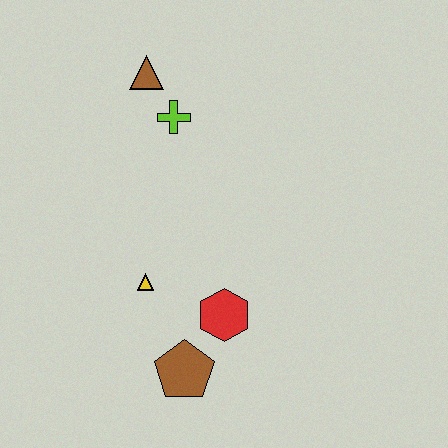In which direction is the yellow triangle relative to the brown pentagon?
The yellow triangle is above the brown pentagon.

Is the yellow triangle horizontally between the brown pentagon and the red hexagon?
No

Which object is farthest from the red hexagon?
The brown triangle is farthest from the red hexagon.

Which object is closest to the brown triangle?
The lime cross is closest to the brown triangle.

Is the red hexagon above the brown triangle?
No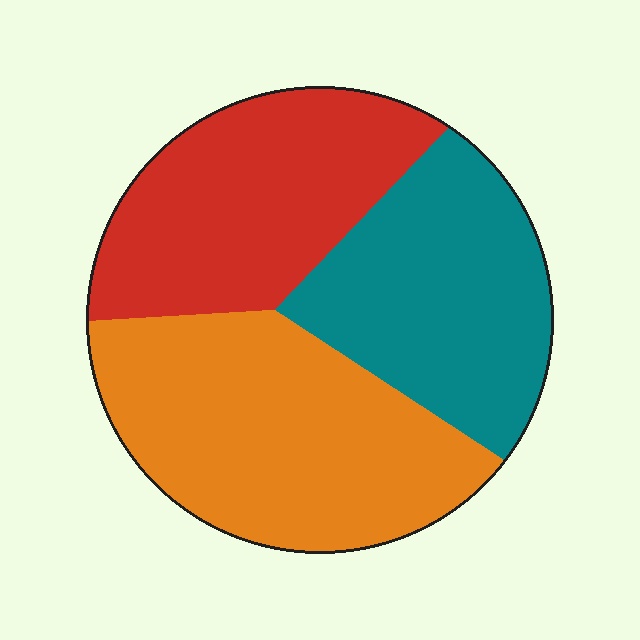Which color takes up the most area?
Orange, at roughly 40%.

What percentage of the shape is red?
Red takes up about one third (1/3) of the shape.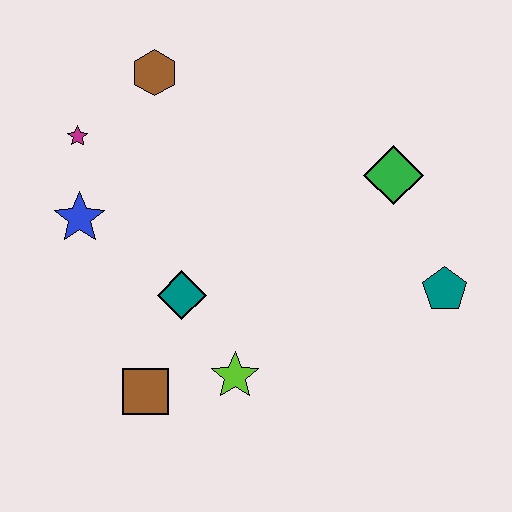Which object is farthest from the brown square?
The green diamond is farthest from the brown square.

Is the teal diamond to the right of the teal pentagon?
No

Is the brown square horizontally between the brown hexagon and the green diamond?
No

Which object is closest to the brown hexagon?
The magenta star is closest to the brown hexagon.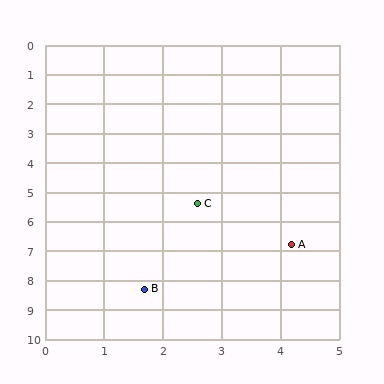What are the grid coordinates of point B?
Point B is at approximately (1.7, 8.3).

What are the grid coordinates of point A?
Point A is at approximately (4.2, 6.8).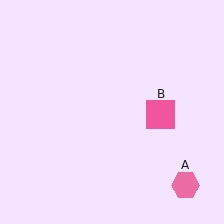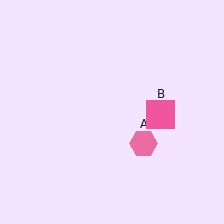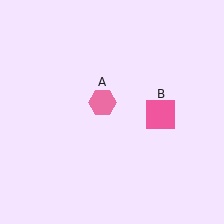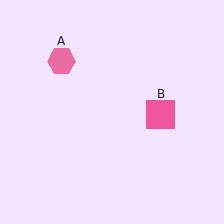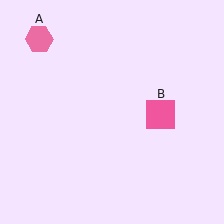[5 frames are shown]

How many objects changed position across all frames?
1 object changed position: pink hexagon (object A).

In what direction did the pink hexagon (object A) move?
The pink hexagon (object A) moved up and to the left.